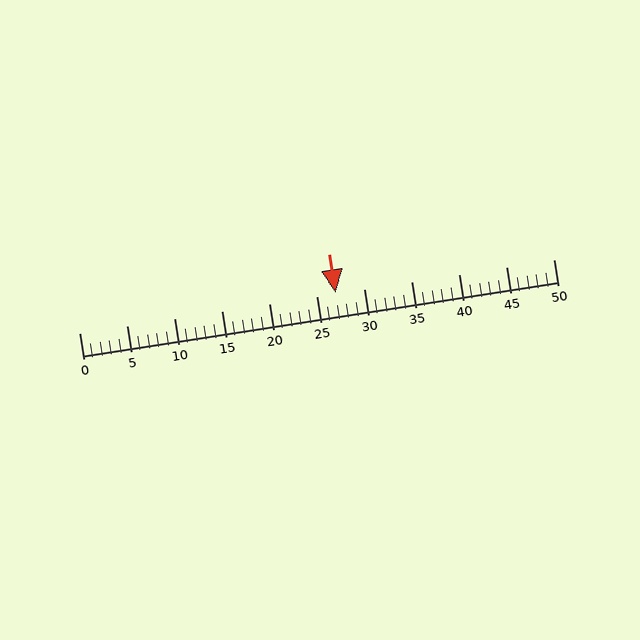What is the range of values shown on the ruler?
The ruler shows values from 0 to 50.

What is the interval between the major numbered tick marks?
The major tick marks are spaced 5 units apart.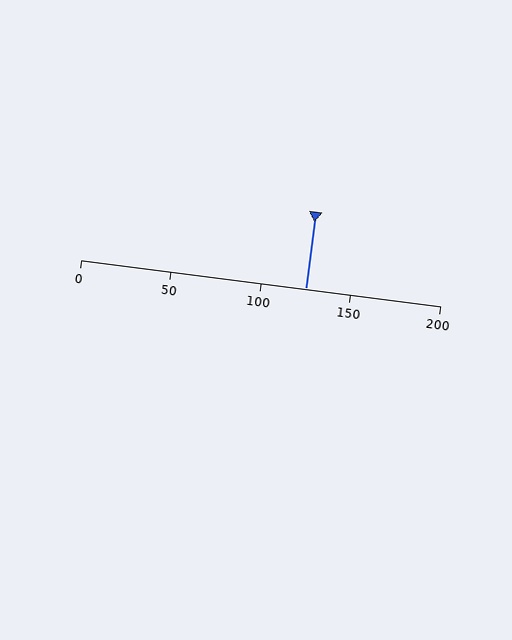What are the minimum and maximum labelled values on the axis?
The axis runs from 0 to 200.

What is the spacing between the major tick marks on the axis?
The major ticks are spaced 50 apart.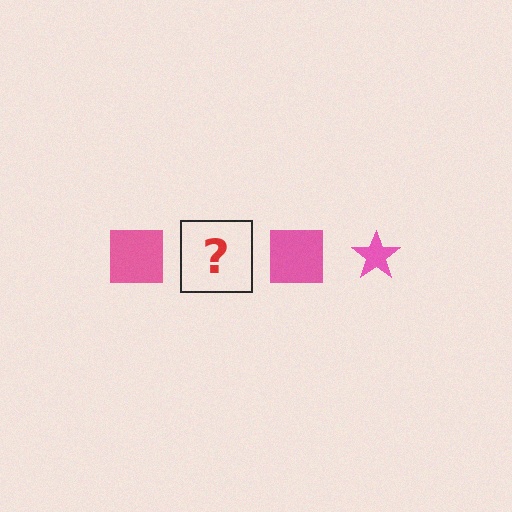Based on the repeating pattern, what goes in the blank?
The blank should be a pink star.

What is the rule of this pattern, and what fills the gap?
The rule is that the pattern cycles through square, star shapes in pink. The gap should be filled with a pink star.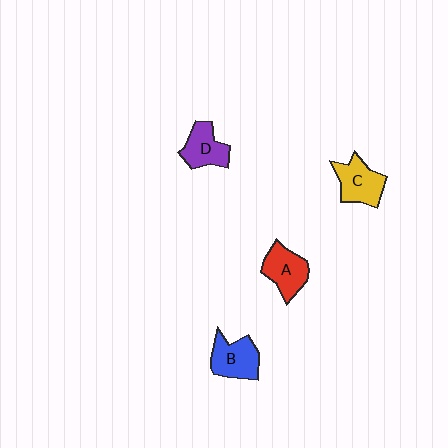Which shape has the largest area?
Shape B (blue).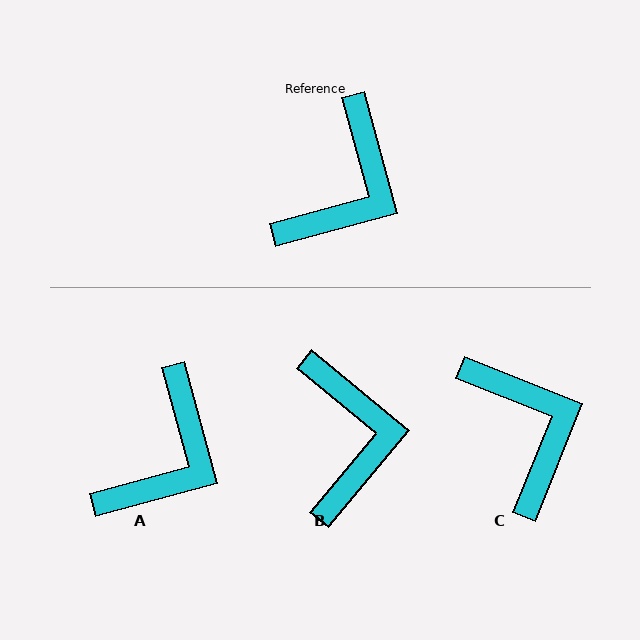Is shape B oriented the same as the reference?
No, it is off by about 35 degrees.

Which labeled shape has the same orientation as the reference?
A.